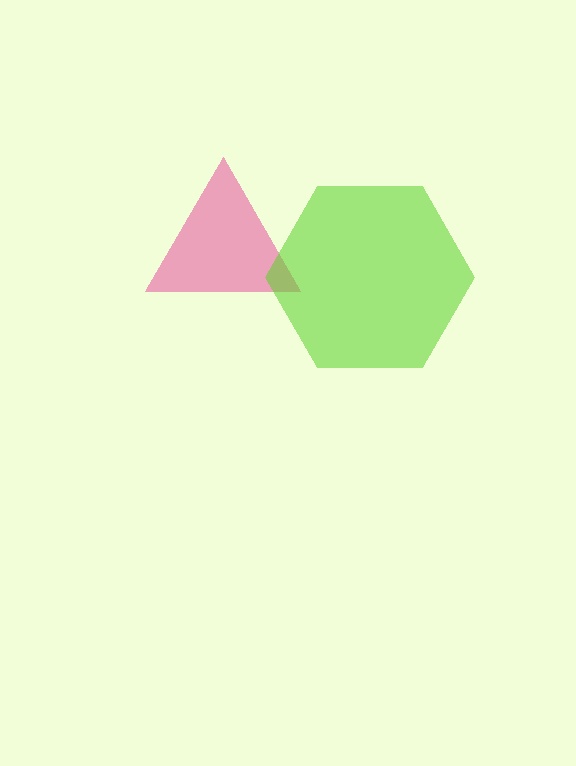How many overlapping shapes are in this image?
There are 2 overlapping shapes in the image.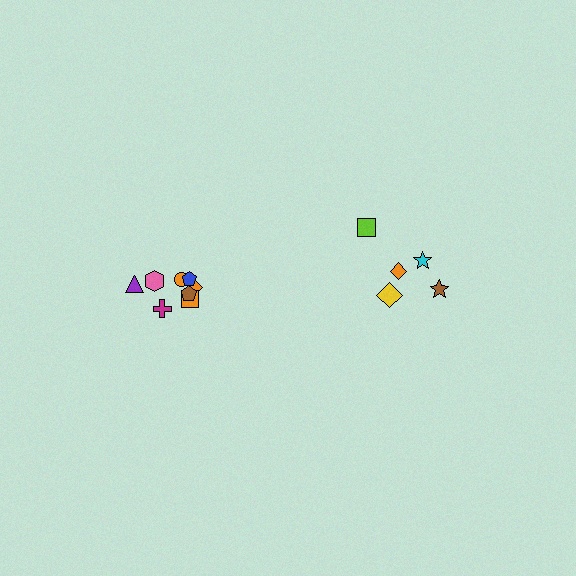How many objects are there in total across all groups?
There are 13 objects.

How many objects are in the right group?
There are 5 objects.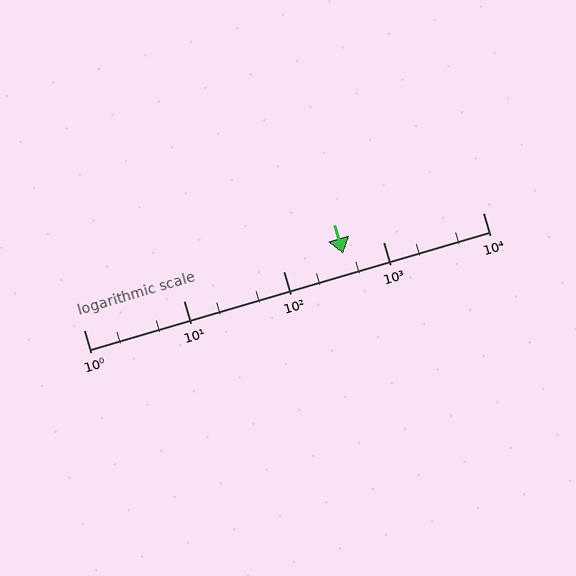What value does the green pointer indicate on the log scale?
The pointer indicates approximately 400.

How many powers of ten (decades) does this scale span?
The scale spans 4 decades, from 1 to 10000.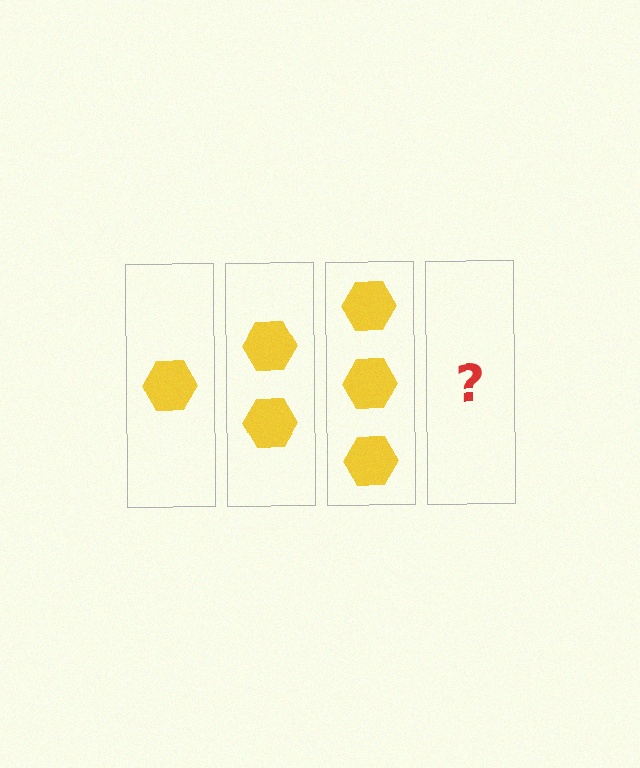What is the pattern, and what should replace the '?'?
The pattern is that each step adds one more hexagon. The '?' should be 4 hexagons.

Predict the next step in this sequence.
The next step is 4 hexagons.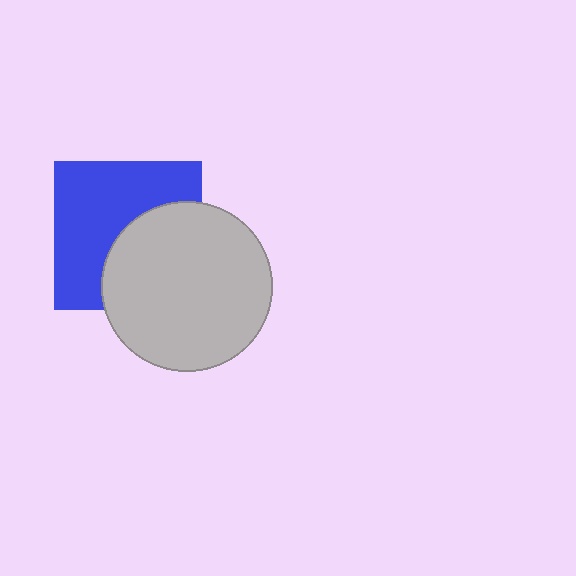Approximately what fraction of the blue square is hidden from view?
Roughly 42% of the blue square is hidden behind the light gray circle.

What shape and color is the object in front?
The object in front is a light gray circle.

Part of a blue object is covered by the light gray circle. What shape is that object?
It is a square.